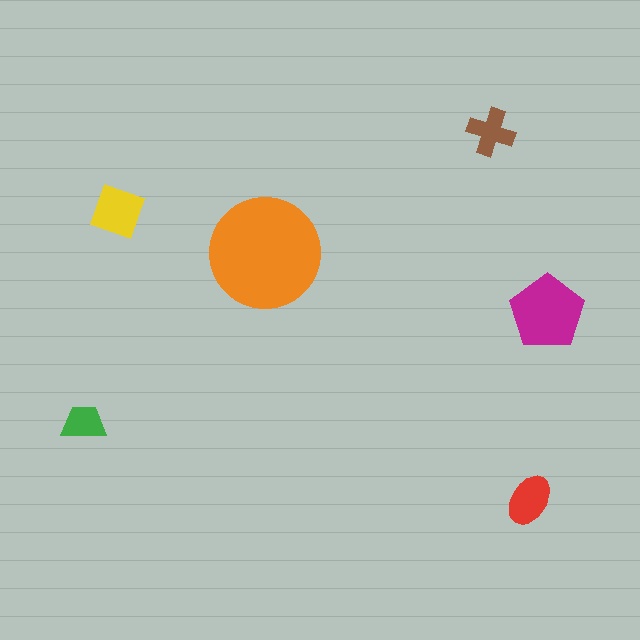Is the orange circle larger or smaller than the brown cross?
Larger.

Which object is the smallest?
The green trapezoid.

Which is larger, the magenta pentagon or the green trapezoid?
The magenta pentagon.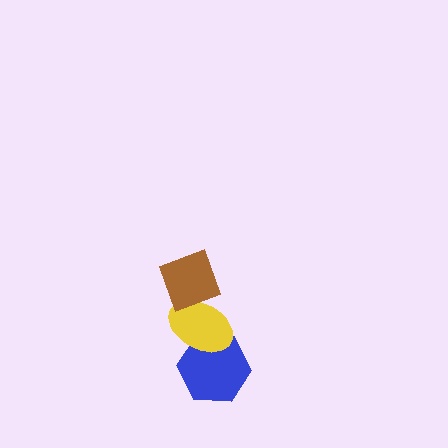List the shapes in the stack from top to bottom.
From top to bottom: the brown diamond, the yellow ellipse, the blue hexagon.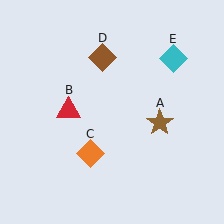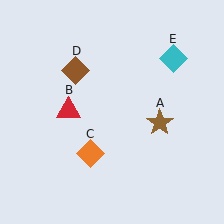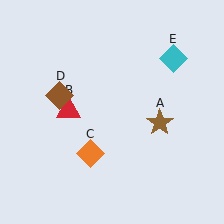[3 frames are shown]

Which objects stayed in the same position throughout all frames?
Brown star (object A) and red triangle (object B) and orange diamond (object C) and cyan diamond (object E) remained stationary.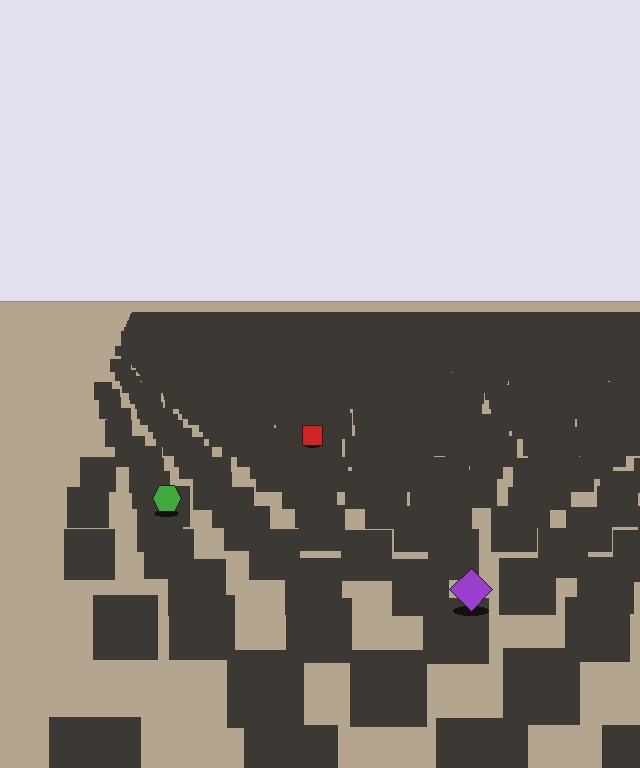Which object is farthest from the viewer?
The red square is farthest from the viewer. It appears smaller and the ground texture around it is denser.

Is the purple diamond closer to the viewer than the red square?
Yes. The purple diamond is closer — you can tell from the texture gradient: the ground texture is coarser near it.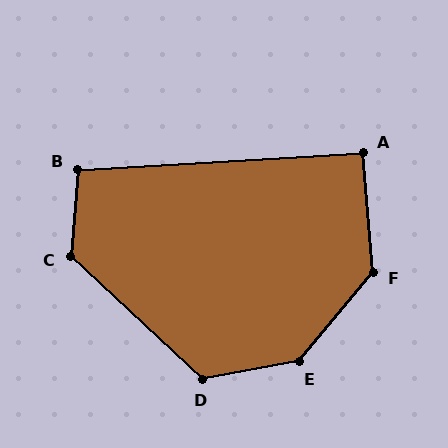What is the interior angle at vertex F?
Approximately 136 degrees (obtuse).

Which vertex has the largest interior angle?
E, at approximately 140 degrees.